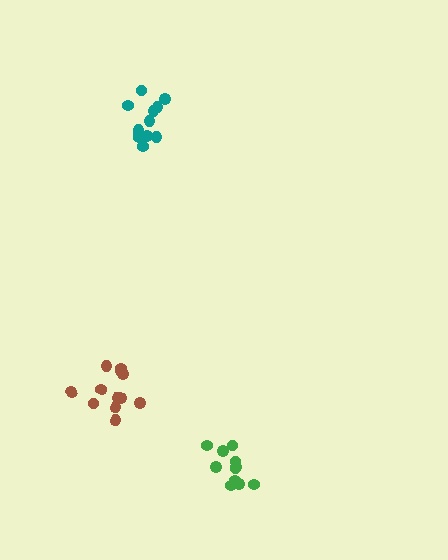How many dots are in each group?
Group 1: 11 dots, Group 2: 12 dots, Group 3: 12 dots (35 total).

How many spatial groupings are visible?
There are 3 spatial groupings.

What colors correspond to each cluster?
The clusters are colored: green, brown, teal.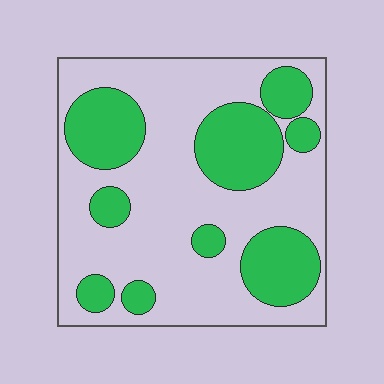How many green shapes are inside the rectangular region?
9.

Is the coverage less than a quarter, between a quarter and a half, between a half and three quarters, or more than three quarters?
Between a quarter and a half.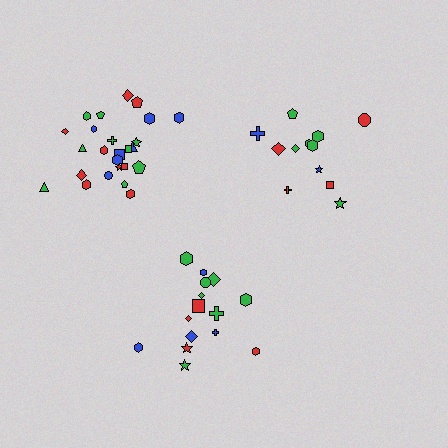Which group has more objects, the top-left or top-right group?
The top-left group.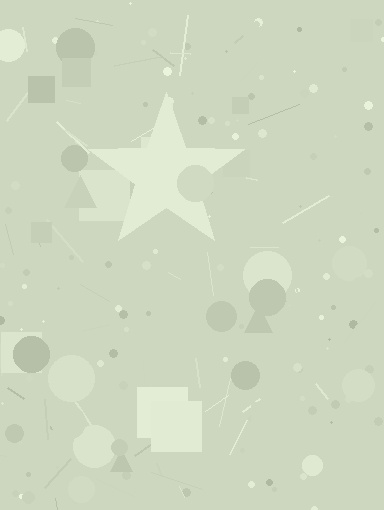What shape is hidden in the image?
A star is hidden in the image.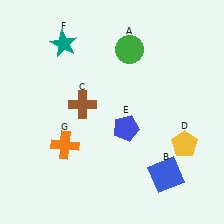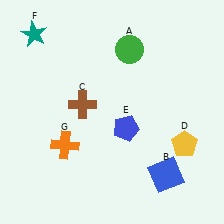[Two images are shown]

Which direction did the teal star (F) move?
The teal star (F) moved left.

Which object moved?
The teal star (F) moved left.